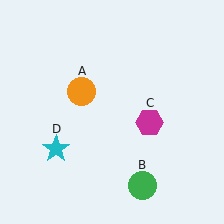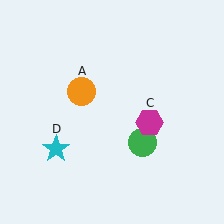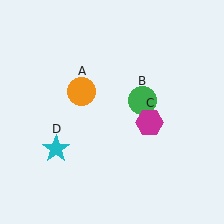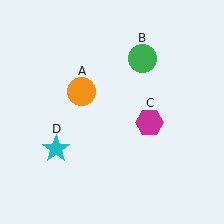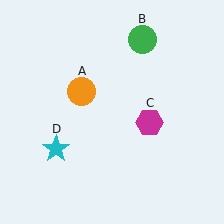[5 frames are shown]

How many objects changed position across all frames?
1 object changed position: green circle (object B).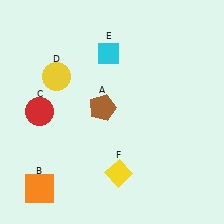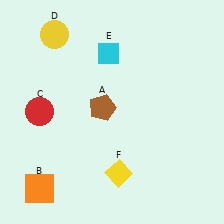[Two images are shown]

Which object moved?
The yellow circle (D) moved up.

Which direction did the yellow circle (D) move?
The yellow circle (D) moved up.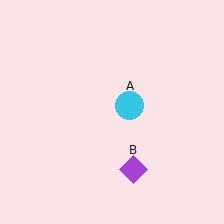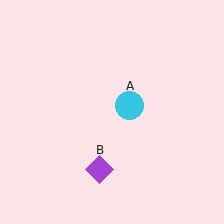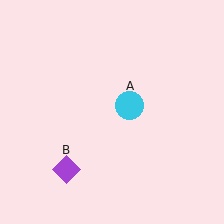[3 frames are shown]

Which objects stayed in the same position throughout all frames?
Cyan circle (object A) remained stationary.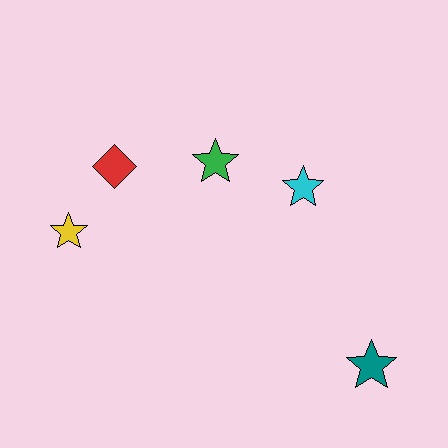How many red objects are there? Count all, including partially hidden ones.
There is 1 red object.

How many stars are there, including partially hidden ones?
There are 4 stars.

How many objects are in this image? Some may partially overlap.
There are 5 objects.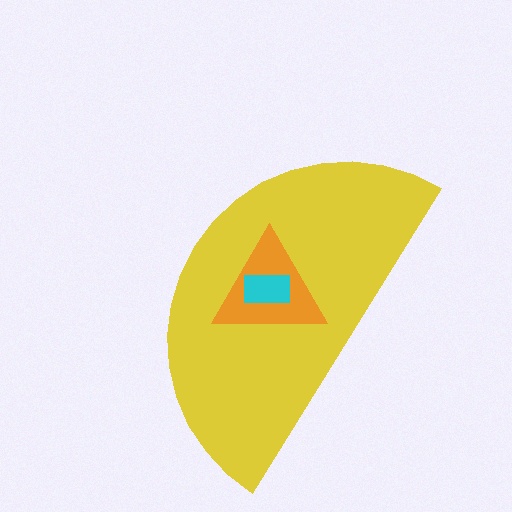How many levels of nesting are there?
3.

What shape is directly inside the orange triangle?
The cyan rectangle.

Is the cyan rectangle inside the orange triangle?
Yes.